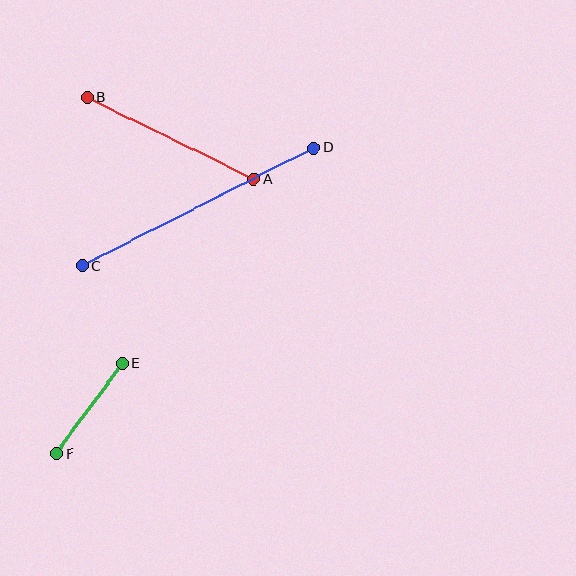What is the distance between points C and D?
The distance is approximately 260 pixels.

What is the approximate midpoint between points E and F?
The midpoint is at approximately (89, 408) pixels.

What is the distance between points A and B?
The distance is approximately 186 pixels.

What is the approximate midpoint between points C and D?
The midpoint is at approximately (198, 207) pixels.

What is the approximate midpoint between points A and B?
The midpoint is at approximately (170, 138) pixels.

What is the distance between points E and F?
The distance is approximately 112 pixels.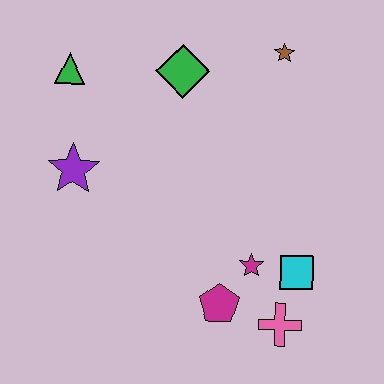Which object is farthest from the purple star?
The pink cross is farthest from the purple star.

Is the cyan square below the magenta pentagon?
No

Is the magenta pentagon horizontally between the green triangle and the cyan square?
Yes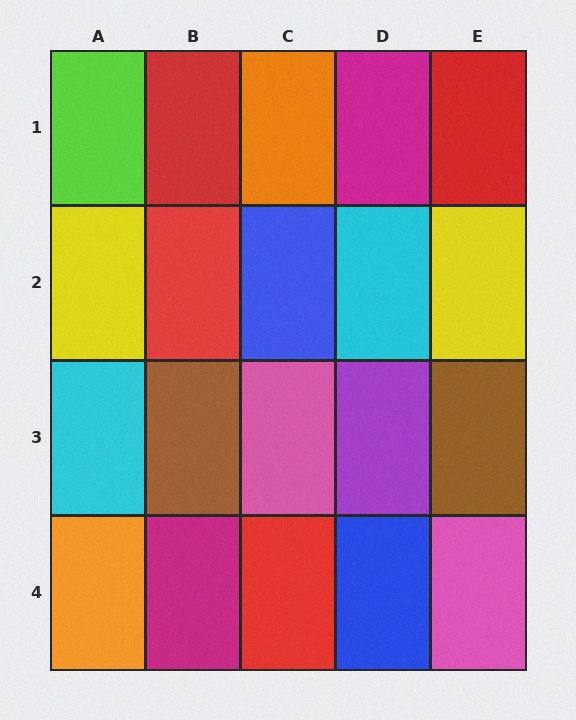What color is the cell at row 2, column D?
Cyan.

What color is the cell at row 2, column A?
Yellow.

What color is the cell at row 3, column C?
Pink.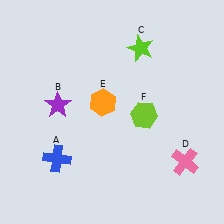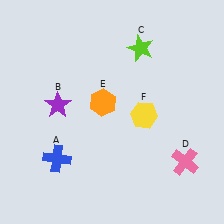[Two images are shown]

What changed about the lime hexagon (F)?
In Image 1, F is lime. In Image 2, it changed to yellow.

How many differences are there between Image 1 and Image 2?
There is 1 difference between the two images.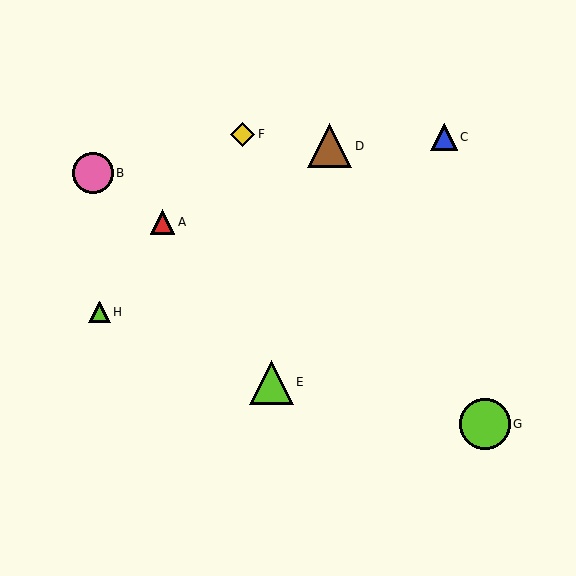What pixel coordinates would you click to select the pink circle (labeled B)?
Click at (93, 173) to select the pink circle B.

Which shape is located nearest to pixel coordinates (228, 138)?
The yellow diamond (labeled F) at (243, 134) is nearest to that location.